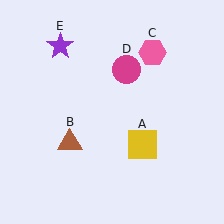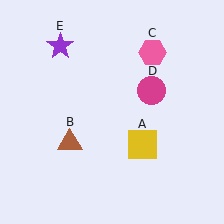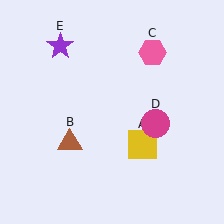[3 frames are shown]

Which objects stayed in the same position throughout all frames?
Yellow square (object A) and brown triangle (object B) and pink hexagon (object C) and purple star (object E) remained stationary.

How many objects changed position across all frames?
1 object changed position: magenta circle (object D).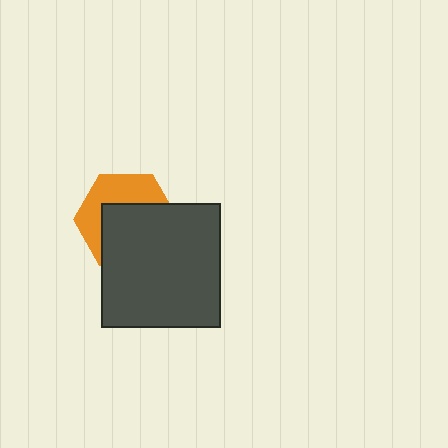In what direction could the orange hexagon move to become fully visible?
The orange hexagon could move toward the upper-left. That would shift it out from behind the dark gray rectangle entirely.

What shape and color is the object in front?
The object in front is a dark gray rectangle.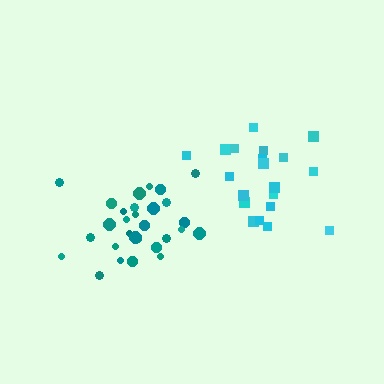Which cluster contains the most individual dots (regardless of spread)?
Teal (29).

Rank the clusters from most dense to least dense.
teal, cyan.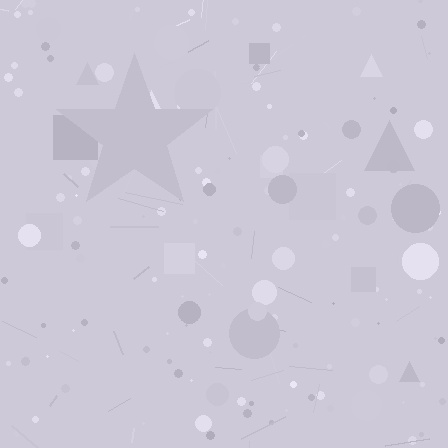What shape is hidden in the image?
A star is hidden in the image.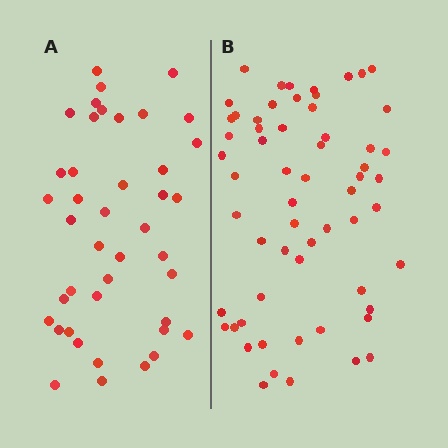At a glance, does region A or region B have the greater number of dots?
Region B (the right region) has more dots.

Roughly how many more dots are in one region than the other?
Region B has approximately 20 more dots than region A.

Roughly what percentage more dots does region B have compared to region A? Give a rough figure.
About 45% more.